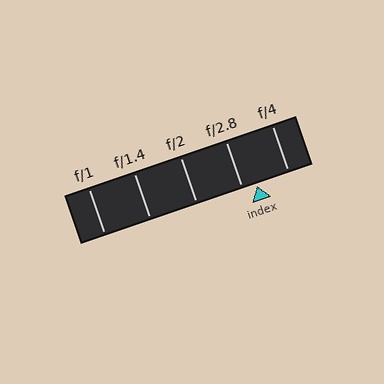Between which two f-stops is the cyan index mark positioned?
The index mark is between f/2.8 and f/4.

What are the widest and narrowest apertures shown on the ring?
The widest aperture shown is f/1 and the narrowest is f/4.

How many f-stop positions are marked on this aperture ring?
There are 5 f-stop positions marked.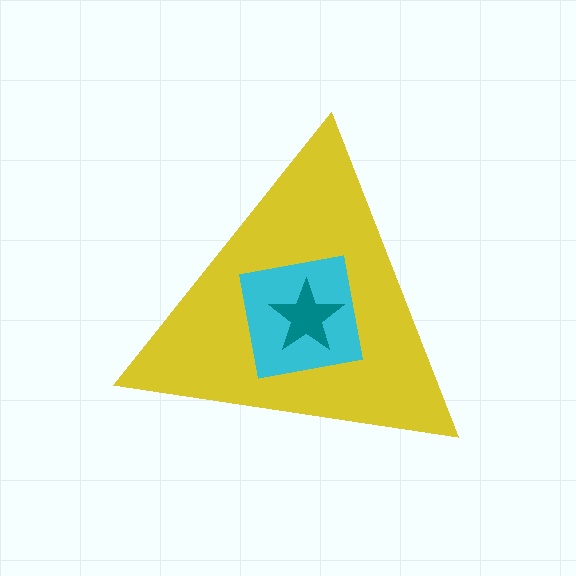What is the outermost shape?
The yellow triangle.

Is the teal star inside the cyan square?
Yes.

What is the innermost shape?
The teal star.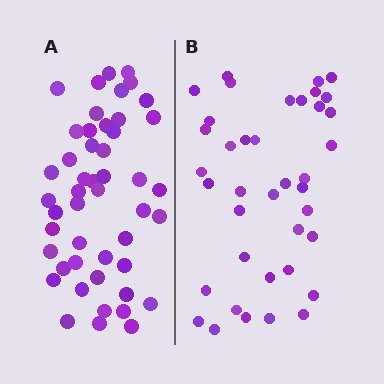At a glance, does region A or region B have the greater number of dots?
Region A (the left region) has more dots.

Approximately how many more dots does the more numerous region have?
Region A has roughly 8 or so more dots than region B.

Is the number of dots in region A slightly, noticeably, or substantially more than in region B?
Region A has only slightly more — the two regions are fairly close. The ratio is roughly 1.2 to 1.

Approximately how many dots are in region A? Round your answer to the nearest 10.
About 50 dots. (The exact count is 48, which rounds to 50.)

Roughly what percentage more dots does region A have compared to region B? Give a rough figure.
About 25% more.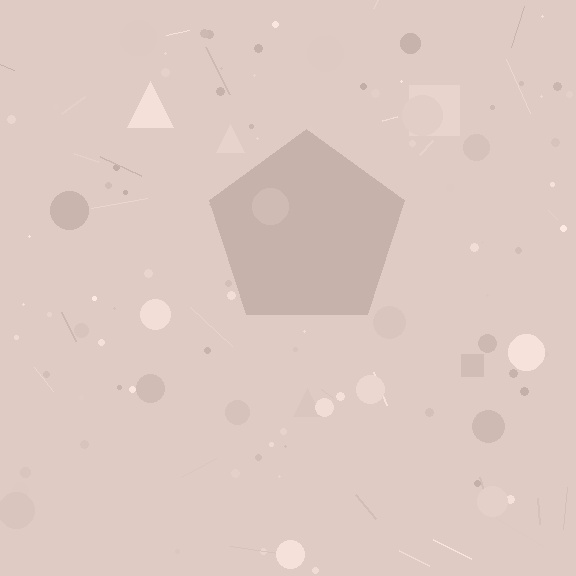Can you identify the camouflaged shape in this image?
The camouflaged shape is a pentagon.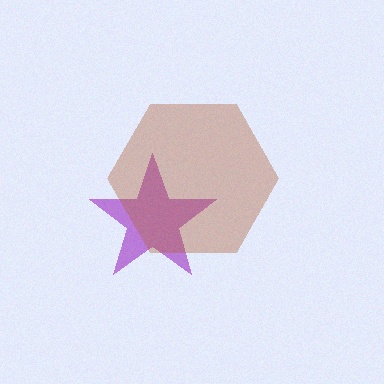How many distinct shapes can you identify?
There are 2 distinct shapes: a purple star, a brown hexagon.